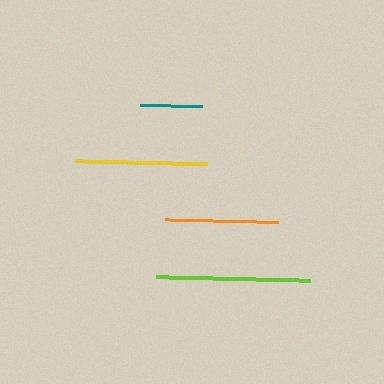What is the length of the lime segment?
The lime segment is approximately 155 pixels long.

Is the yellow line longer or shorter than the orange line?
The yellow line is longer than the orange line.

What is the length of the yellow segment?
The yellow segment is approximately 133 pixels long.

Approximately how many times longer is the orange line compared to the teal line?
The orange line is approximately 1.8 times the length of the teal line.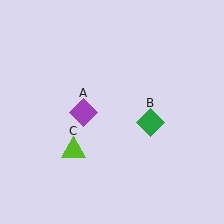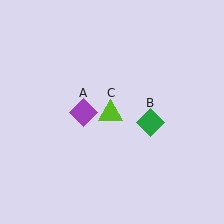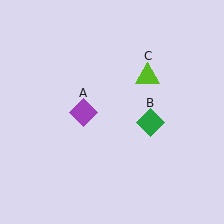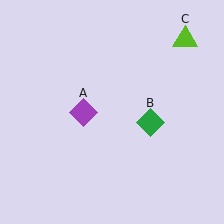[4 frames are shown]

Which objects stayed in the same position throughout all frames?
Purple diamond (object A) and green diamond (object B) remained stationary.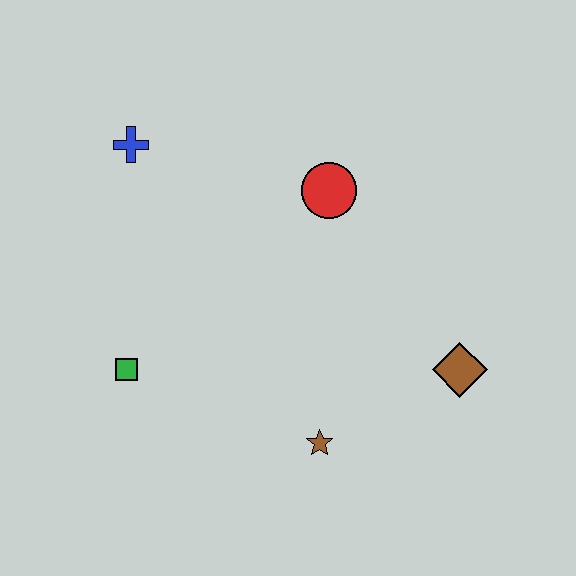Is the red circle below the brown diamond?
No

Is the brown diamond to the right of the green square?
Yes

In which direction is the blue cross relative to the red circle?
The blue cross is to the left of the red circle.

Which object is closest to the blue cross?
The red circle is closest to the blue cross.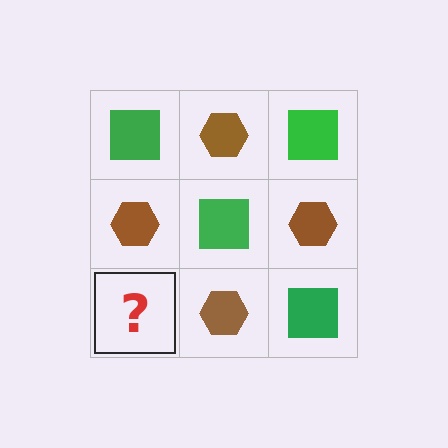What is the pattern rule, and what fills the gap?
The rule is that it alternates green square and brown hexagon in a checkerboard pattern. The gap should be filled with a green square.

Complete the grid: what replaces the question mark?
The question mark should be replaced with a green square.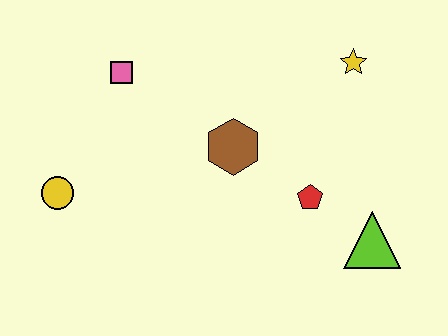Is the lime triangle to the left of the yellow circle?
No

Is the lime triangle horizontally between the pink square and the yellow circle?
No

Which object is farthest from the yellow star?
The yellow circle is farthest from the yellow star.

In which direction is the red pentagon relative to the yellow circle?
The red pentagon is to the right of the yellow circle.